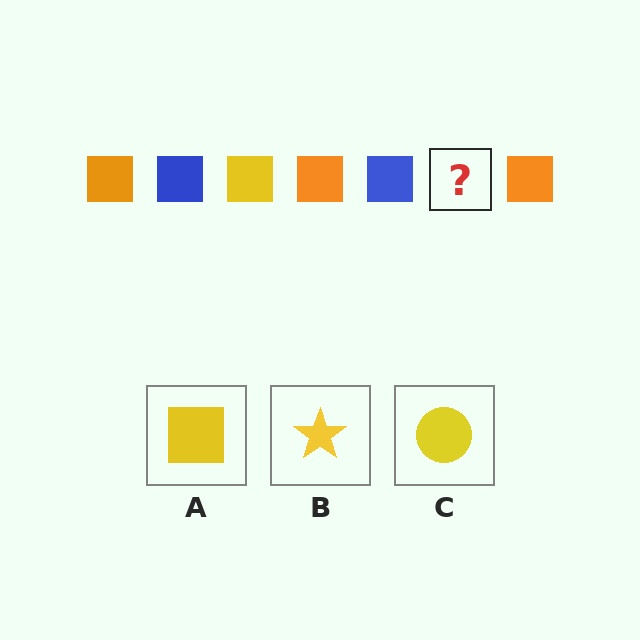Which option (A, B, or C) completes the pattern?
A.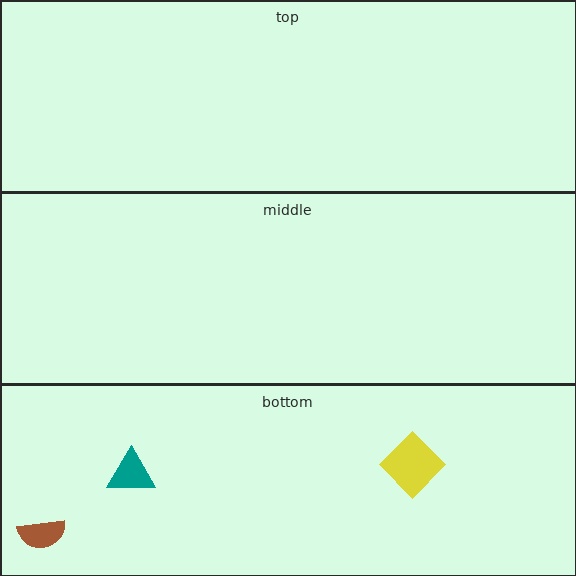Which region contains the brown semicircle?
The bottom region.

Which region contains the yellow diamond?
The bottom region.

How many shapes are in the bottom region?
3.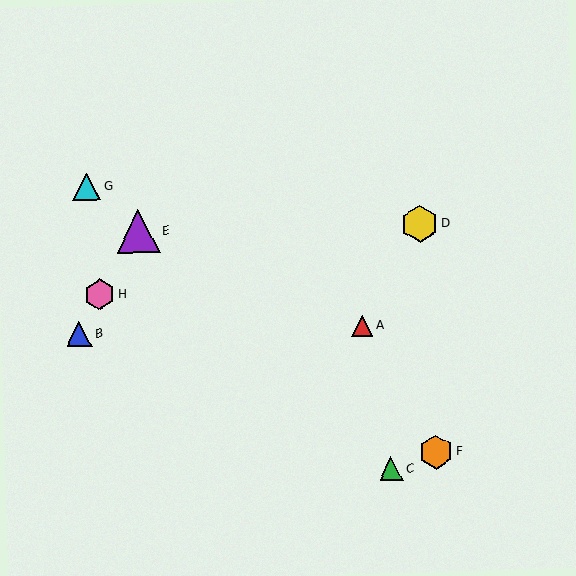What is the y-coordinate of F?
Object F is at y≈452.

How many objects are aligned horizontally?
2 objects (A, B) are aligned horizontally.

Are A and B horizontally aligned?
Yes, both are at y≈326.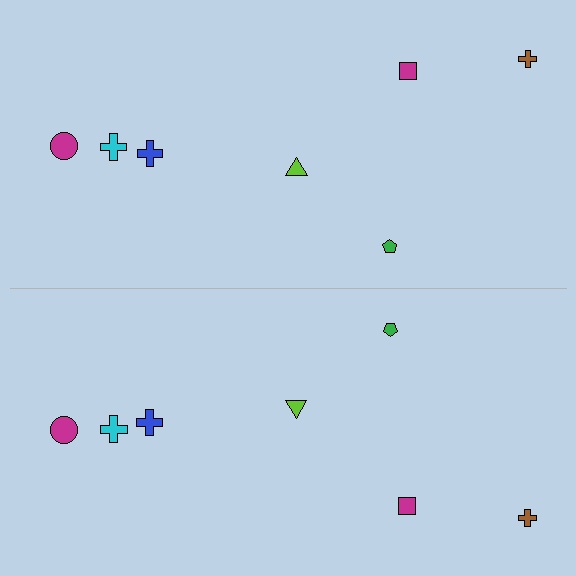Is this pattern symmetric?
Yes, this pattern has bilateral (reflection) symmetry.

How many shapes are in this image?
There are 14 shapes in this image.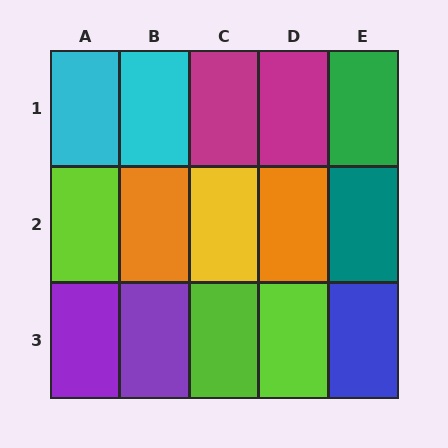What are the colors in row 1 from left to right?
Cyan, cyan, magenta, magenta, green.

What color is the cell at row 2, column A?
Lime.